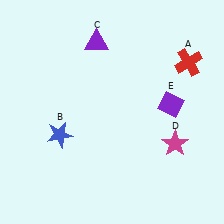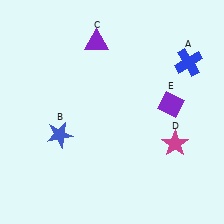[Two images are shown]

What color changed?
The cross (A) changed from red in Image 1 to blue in Image 2.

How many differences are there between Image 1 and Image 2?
There is 1 difference between the two images.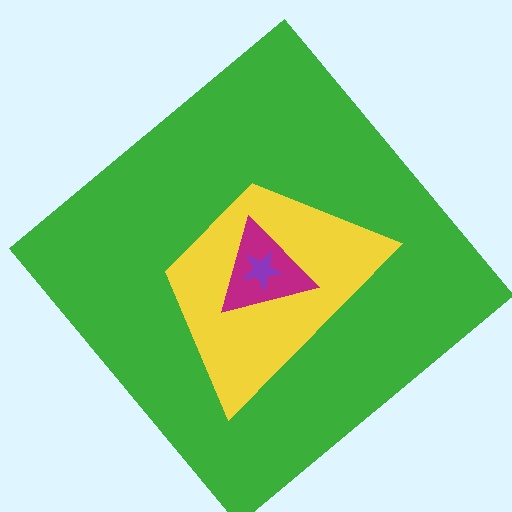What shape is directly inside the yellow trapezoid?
The magenta triangle.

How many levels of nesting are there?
4.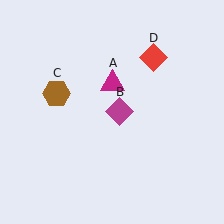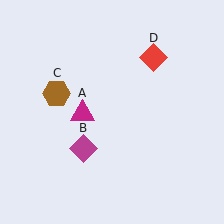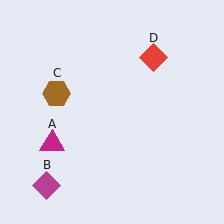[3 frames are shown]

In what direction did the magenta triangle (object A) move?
The magenta triangle (object A) moved down and to the left.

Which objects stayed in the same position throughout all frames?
Brown hexagon (object C) and red diamond (object D) remained stationary.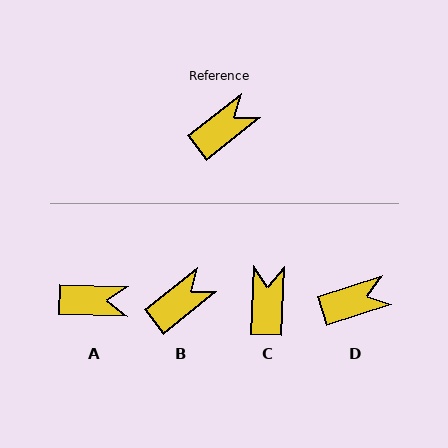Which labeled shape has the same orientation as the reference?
B.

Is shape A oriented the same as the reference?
No, it is off by about 40 degrees.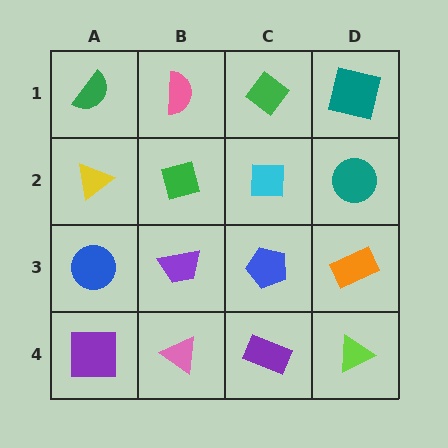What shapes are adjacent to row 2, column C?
A green diamond (row 1, column C), a blue pentagon (row 3, column C), a green square (row 2, column B), a teal circle (row 2, column D).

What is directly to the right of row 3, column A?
A purple trapezoid.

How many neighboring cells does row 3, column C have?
4.